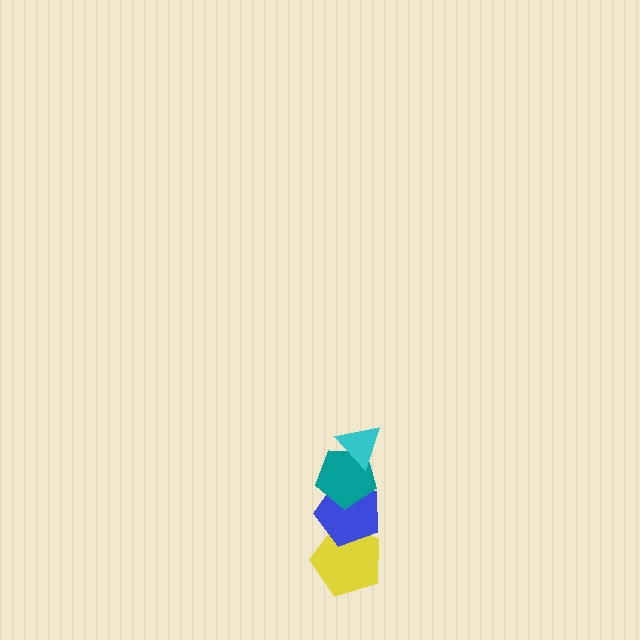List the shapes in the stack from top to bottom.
From top to bottom: the cyan triangle, the teal pentagon, the blue pentagon, the yellow pentagon.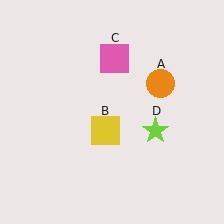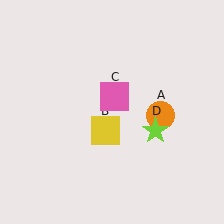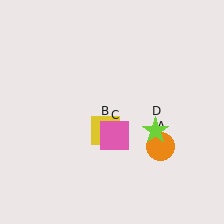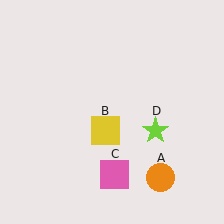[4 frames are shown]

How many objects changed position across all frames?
2 objects changed position: orange circle (object A), pink square (object C).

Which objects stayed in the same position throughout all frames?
Yellow square (object B) and lime star (object D) remained stationary.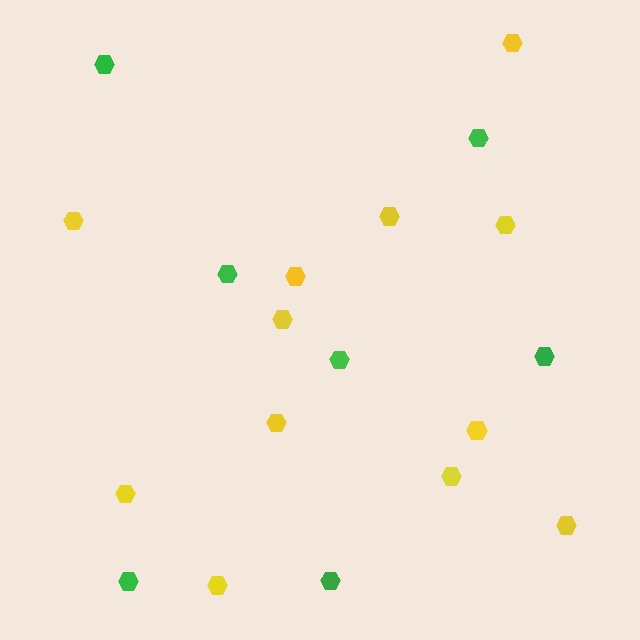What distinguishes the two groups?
There are 2 groups: one group of green hexagons (7) and one group of yellow hexagons (12).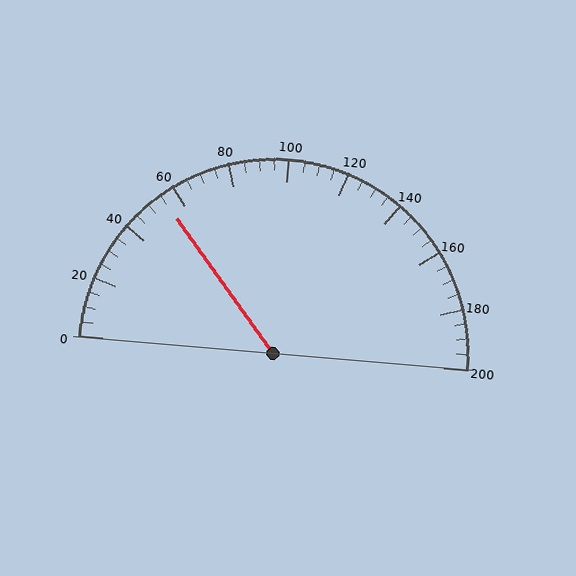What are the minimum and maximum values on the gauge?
The gauge ranges from 0 to 200.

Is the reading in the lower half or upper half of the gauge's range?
The reading is in the lower half of the range (0 to 200).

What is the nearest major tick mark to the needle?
The nearest major tick mark is 60.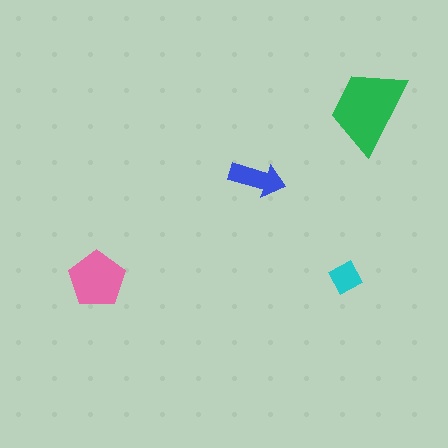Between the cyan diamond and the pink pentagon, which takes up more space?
The pink pentagon.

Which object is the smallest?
The cyan diamond.